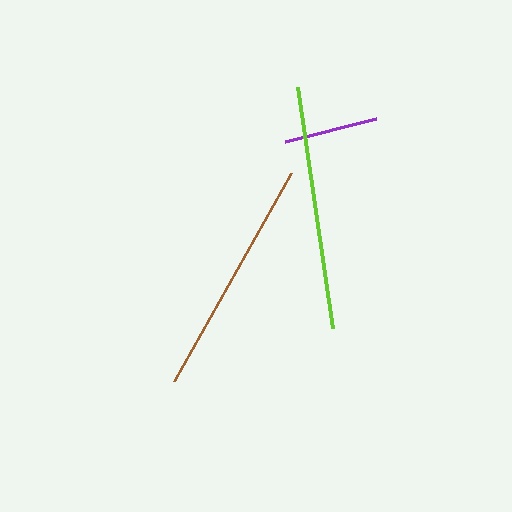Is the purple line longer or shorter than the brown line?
The brown line is longer than the purple line.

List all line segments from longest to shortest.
From longest to shortest: lime, brown, purple.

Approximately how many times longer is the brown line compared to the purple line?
The brown line is approximately 2.5 times the length of the purple line.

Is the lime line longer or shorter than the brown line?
The lime line is longer than the brown line.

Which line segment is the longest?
The lime line is the longest at approximately 243 pixels.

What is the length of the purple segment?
The purple segment is approximately 94 pixels long.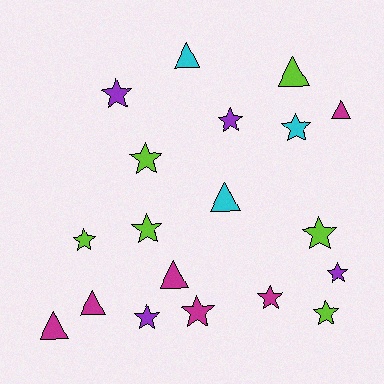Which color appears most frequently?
Magenta, with 6 objects.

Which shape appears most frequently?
Star, with 12 objects.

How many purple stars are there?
There are 4 purple stars.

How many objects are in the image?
There are 19 objects.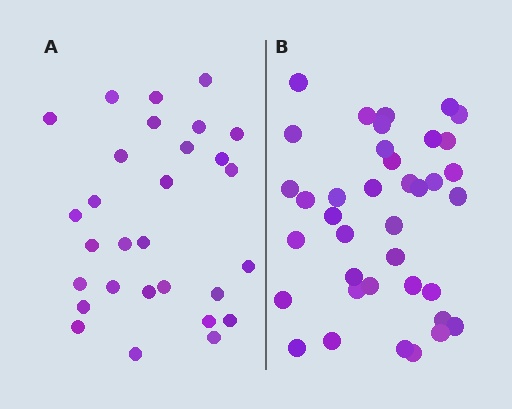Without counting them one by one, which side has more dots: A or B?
Region B (the right region) has more dots.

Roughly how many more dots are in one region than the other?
Region B has roughly 8 or so more dots than region A.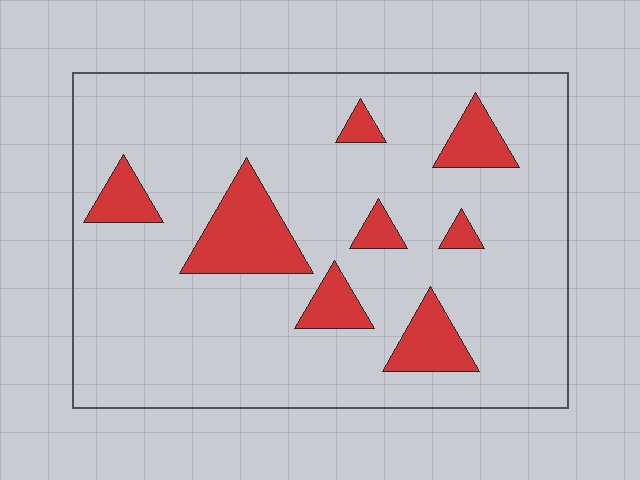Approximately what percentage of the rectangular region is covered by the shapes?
Approximately 15%.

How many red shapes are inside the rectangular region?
8.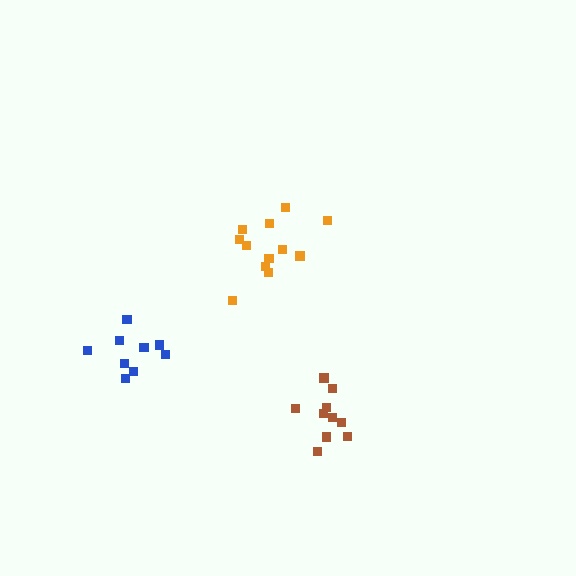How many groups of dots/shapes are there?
There are 3 groups.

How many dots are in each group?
Group 1: 10 dots, Group 2: 12 dots, Group 3: 9 dots (31 total).